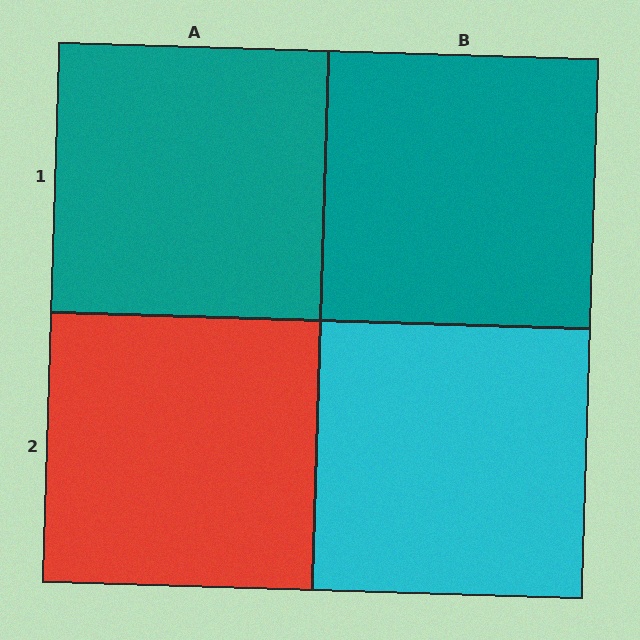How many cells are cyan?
1 cell is cyan.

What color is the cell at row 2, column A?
Red.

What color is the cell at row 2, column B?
Cyan.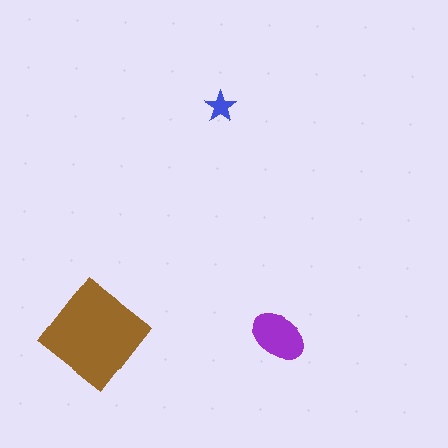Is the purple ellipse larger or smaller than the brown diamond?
Smaller.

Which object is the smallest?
The blue star.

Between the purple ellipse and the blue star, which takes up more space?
The purple ellipse.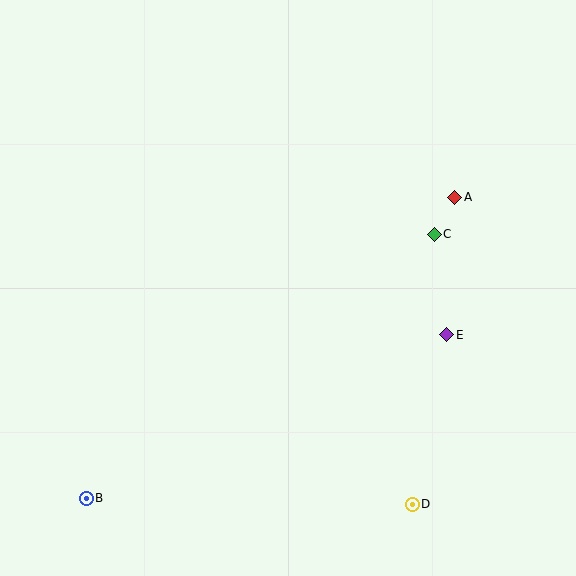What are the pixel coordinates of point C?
Point C is at (434, 234).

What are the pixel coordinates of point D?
Point D is at (412, 504).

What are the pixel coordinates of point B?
Point B is at (86, 498).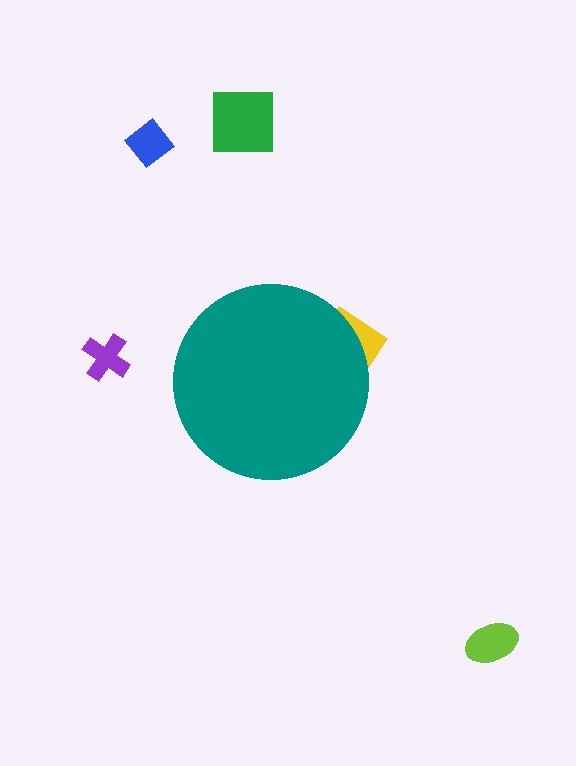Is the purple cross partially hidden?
No, the purple cross is fully visible.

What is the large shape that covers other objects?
A teal circle.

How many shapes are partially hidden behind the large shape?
1 shape is partially hidden.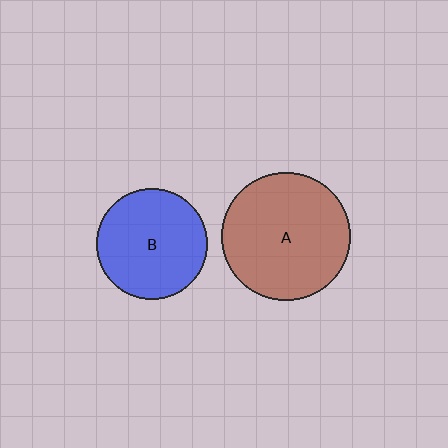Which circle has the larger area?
Circle A (brown).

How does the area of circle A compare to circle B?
Approximately 1.3 times.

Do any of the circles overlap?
No, none of the circles overlap.